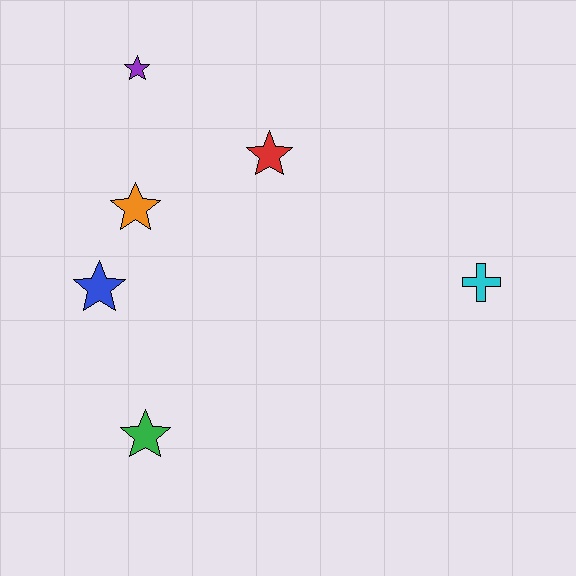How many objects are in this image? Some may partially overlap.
There are 6 objects.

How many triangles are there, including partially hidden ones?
There are no triangles.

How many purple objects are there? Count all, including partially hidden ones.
There is 1 purple object.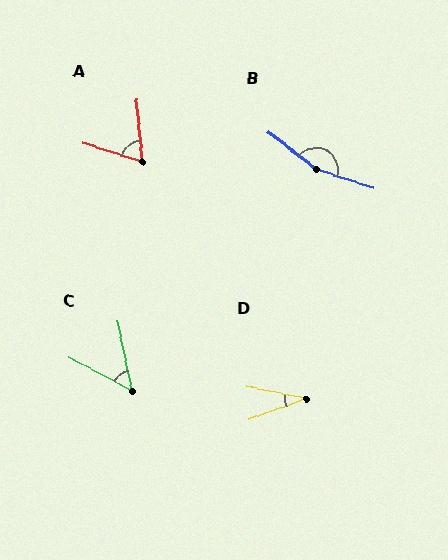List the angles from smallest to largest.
D (32°), C (50°), A (67°), B (160°).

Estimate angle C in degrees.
Approximately 50 degrees.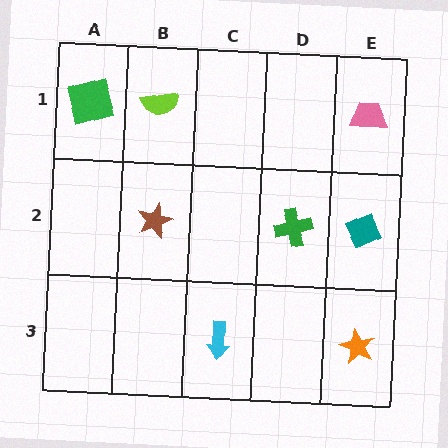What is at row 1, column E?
A pink trapezoid.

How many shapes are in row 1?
3 shapes.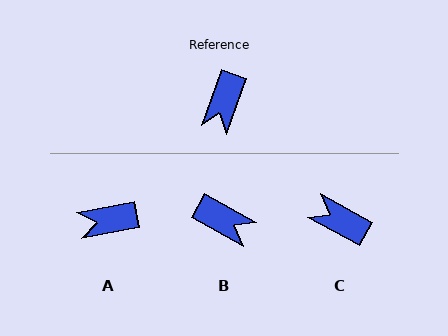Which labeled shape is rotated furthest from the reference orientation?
C, about 98 degrees away.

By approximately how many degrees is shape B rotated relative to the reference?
Approximately 81 degrees counter-clockwise.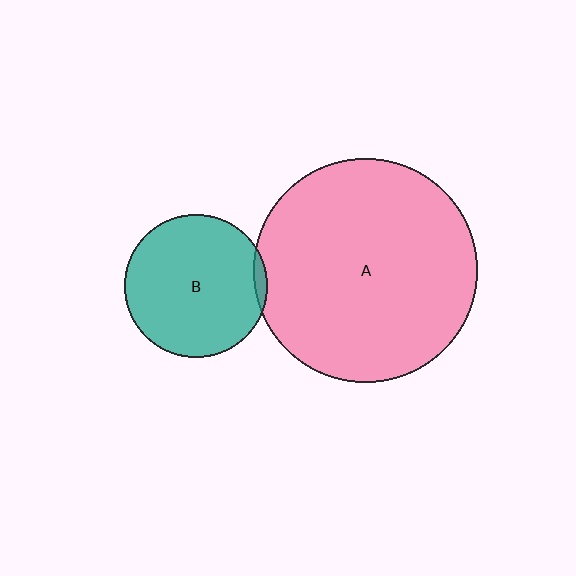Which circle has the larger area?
Circle A (pink).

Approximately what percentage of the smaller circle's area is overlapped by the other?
Approximately 5%.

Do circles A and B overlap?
Yes.